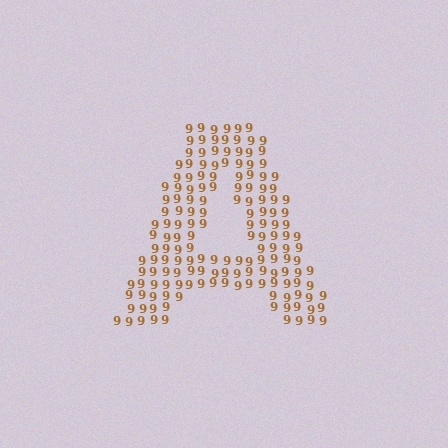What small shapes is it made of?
It is made of small digit 9's.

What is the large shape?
The large shape is the letter A.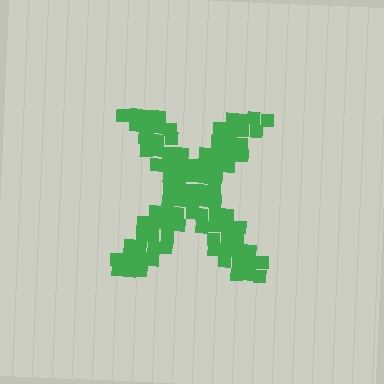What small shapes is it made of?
It is made of small squares.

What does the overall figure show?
The overall figure shows the letter X.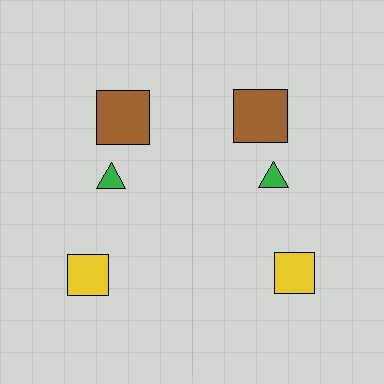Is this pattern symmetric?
Yes, this pattern has bilateral (reflection) symmetry.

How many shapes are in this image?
There are 6 shapes in this image.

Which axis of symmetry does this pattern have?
The pattern has a vertical axis of symmetry running through the center of the image.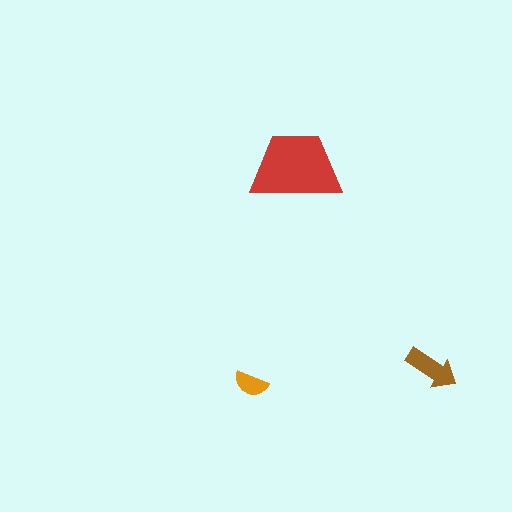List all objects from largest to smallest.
The red trapezoid, the brown arrow, the orange semicircle.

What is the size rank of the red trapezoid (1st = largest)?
1st.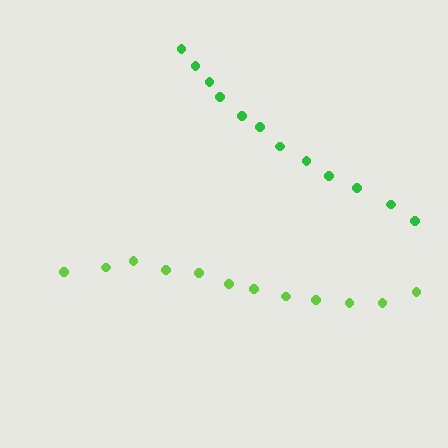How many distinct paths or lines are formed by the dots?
There are 2 distinct paths.